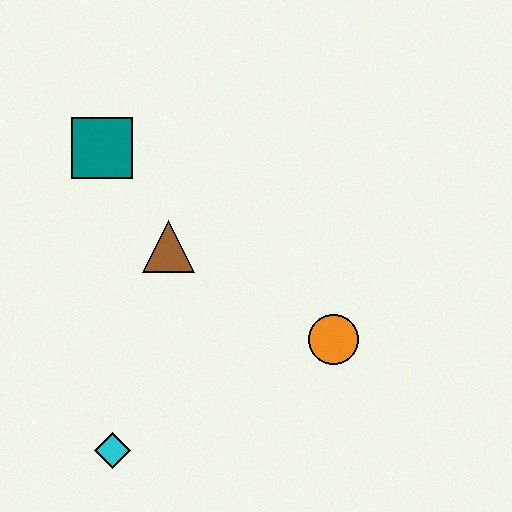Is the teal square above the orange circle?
Yes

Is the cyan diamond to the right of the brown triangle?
No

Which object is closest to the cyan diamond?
The brown triangle is closest to the cyan diamond.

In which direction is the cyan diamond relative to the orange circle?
The cyan diamond is to the left of the orange circle.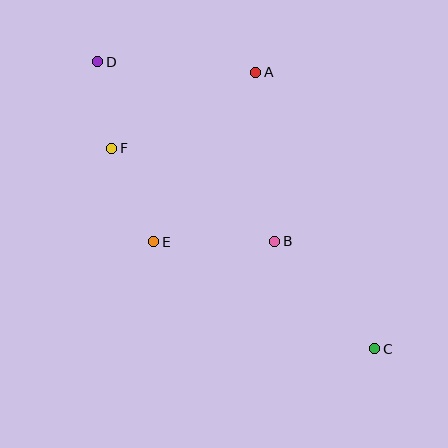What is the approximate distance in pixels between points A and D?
The distance between A and D is approximately 158 pixels.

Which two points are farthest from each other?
Points C and D are farthest from each other.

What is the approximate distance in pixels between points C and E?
The distance between C and E is approximately 246 pixels.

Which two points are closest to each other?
Points D and F are closest to each other.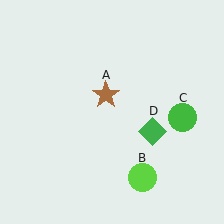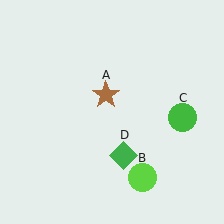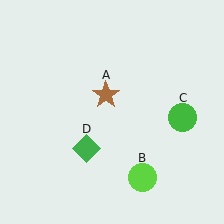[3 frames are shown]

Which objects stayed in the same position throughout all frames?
Brown star (object A) and lime circle (object B) and green circle (object C) remained stationary.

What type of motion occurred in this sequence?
The green diamond (object D) rotated clockwise around the center of the scene.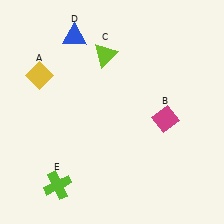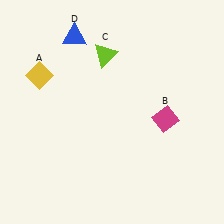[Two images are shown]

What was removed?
The lime cross (E) was removed in Image 2.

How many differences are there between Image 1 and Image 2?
There is 1 difference between the two images.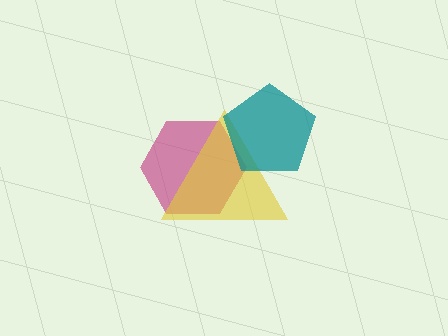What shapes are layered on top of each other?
The layered shapes are: a magenta hexagon, a yellow triangle, a teal pentagon.